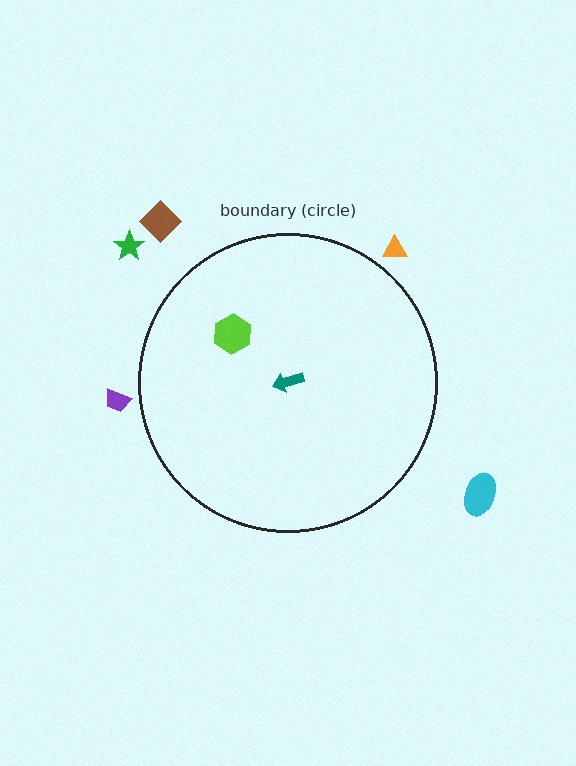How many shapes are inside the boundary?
2 inside, 5 outside.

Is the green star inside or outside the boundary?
Outside.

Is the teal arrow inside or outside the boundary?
Inside.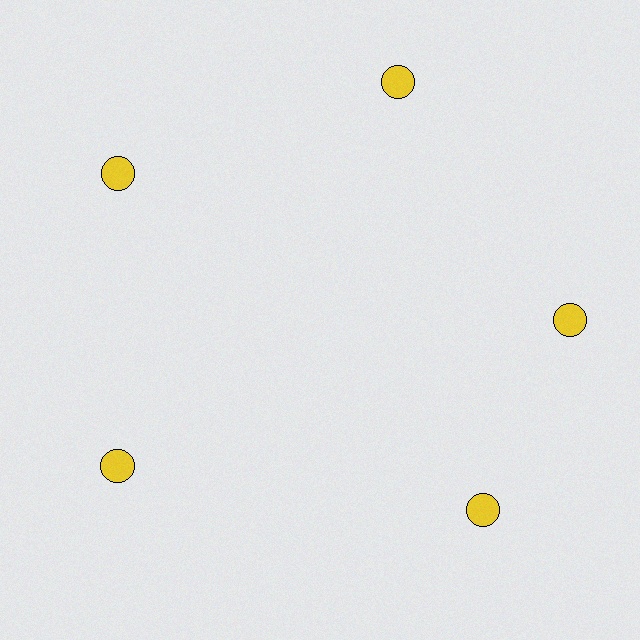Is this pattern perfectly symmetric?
No. The 5 yellow circles are arranged in a ring, but one element near the 5 o'clock position is rotated out of alignment along the ring, breaking the 5-fold rotational symmetry.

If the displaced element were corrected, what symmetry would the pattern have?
It would have 5-fold rotational symmetry — the pattern would map onto itself every 72 degrees.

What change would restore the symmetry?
The symmetry would be restored by rotating it back into even spacing with its neighbors so that all 5 circles sit at equal angles and equal distance from the center.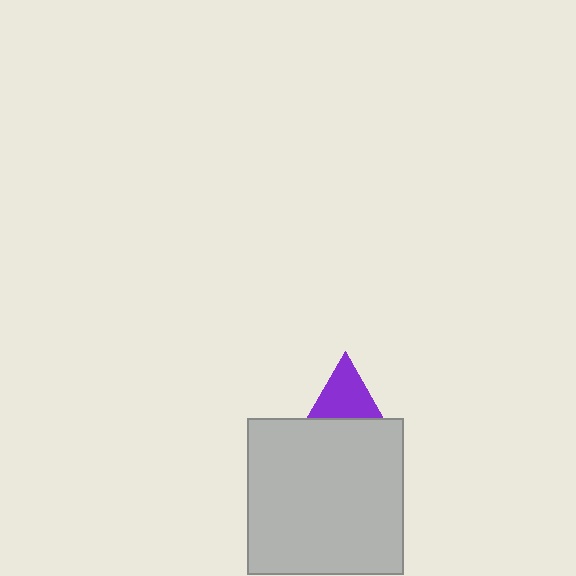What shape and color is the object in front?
The object in front is a light gray square.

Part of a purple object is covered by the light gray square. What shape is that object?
It is a triangle.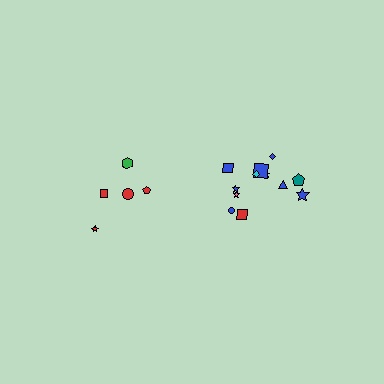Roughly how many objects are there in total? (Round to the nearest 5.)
Roughly 15 objects in total.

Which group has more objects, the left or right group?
The right group.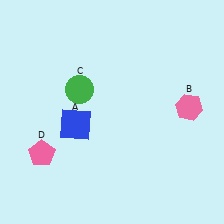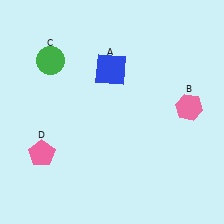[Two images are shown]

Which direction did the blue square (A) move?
The blue square (A) moved up.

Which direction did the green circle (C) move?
The green circle (C) moved left.